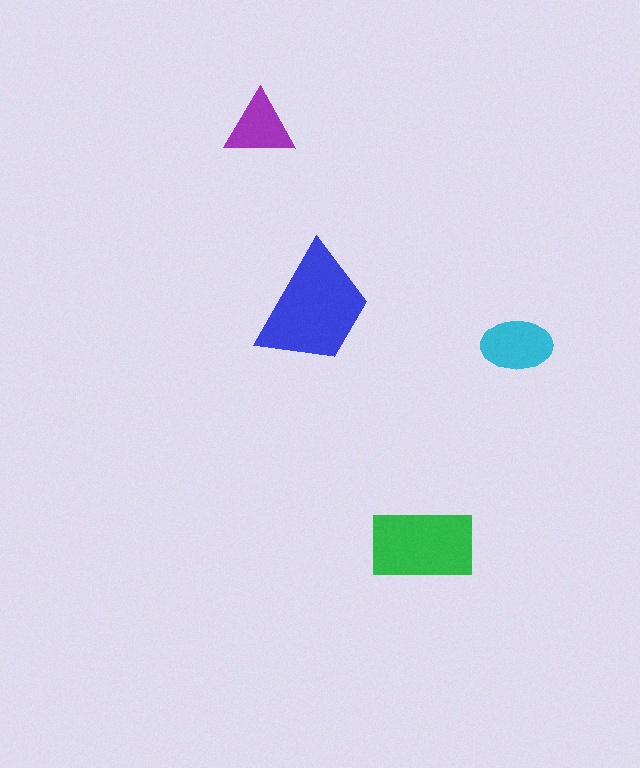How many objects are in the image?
There are 4 objects in the image.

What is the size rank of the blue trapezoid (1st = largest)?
1st.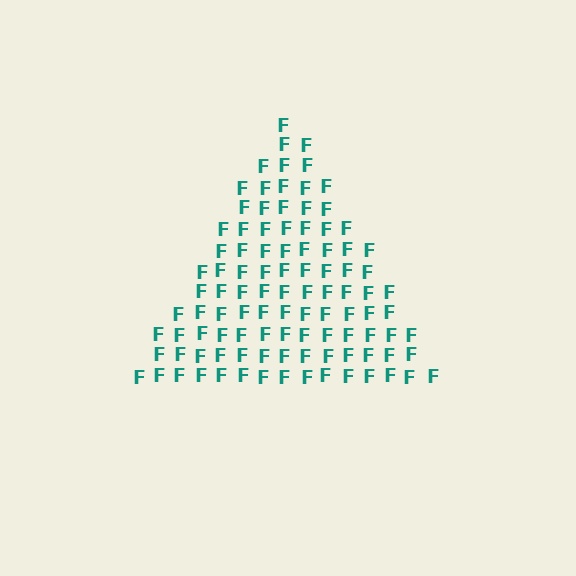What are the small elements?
The small elements are letter F's.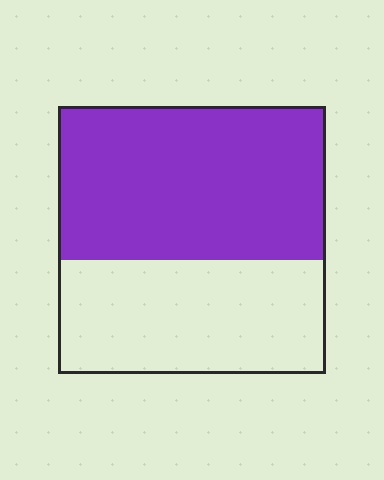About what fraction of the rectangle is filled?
About three fifths (3/5).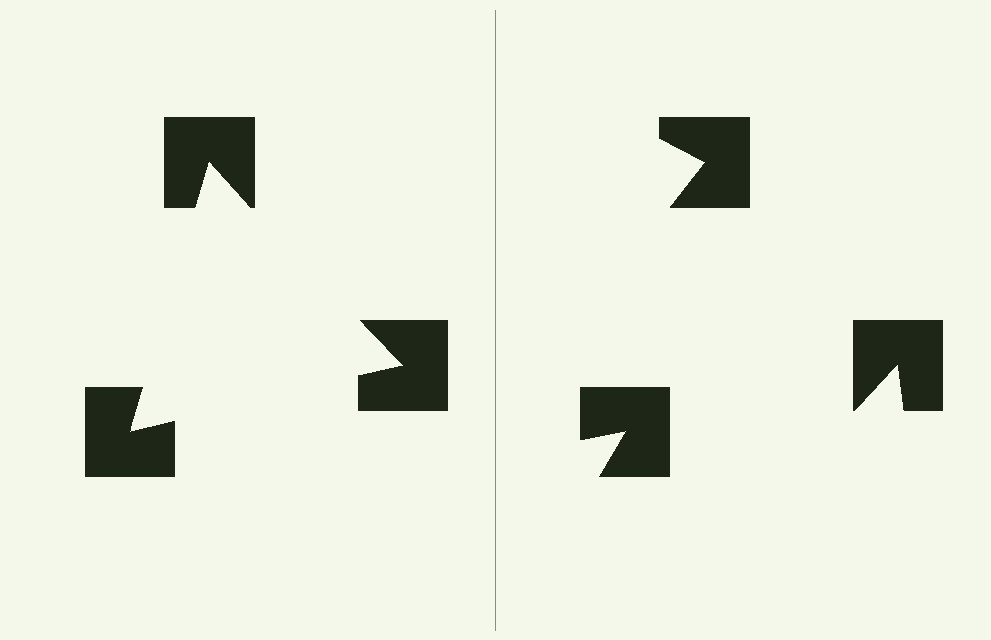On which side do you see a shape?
An illusory triangle appears on the left side. On the right side the wedge cuts are rotated, so no coherent shape forms.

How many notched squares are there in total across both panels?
6 — 3 on each side.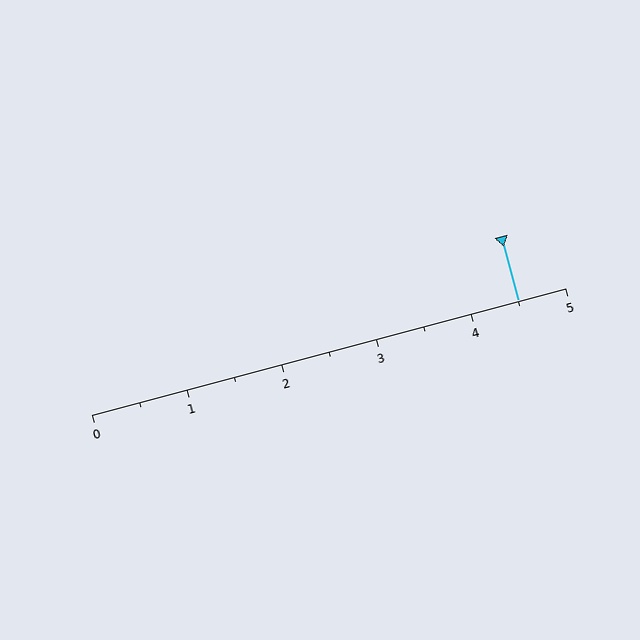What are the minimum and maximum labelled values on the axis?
The axis runs from 0 to 5.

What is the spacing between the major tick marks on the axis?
The major ticks are spaced 1 apart.